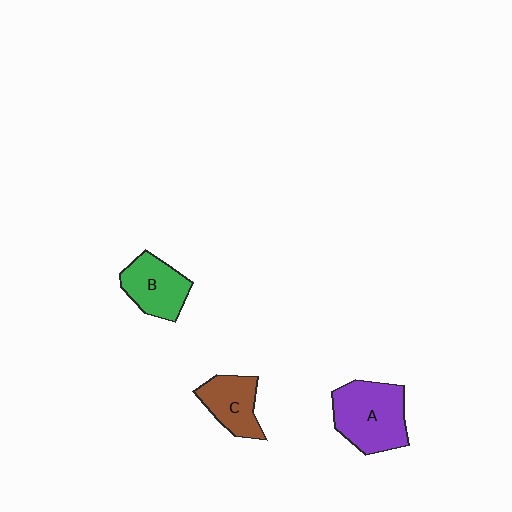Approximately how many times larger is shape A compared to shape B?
Approximately 1.4 times.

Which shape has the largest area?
Shape A (purple).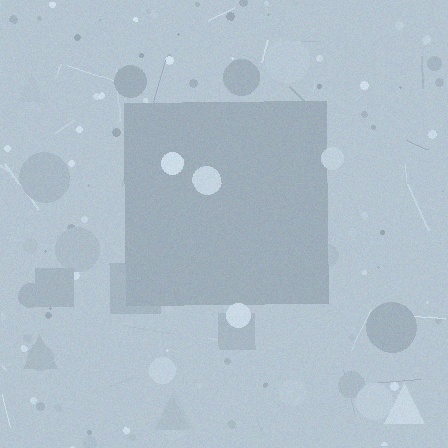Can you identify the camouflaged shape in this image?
The camouflaged shape is a square.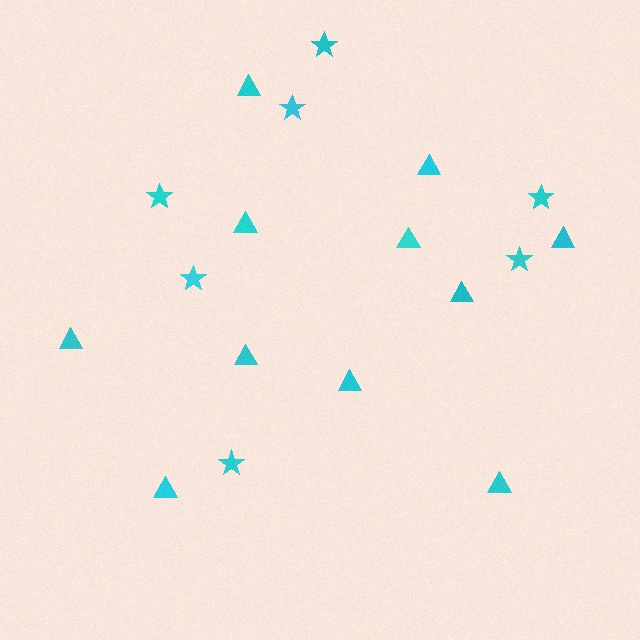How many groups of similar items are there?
There are 2 groups: one group of triangles (11) and one group of stars (7).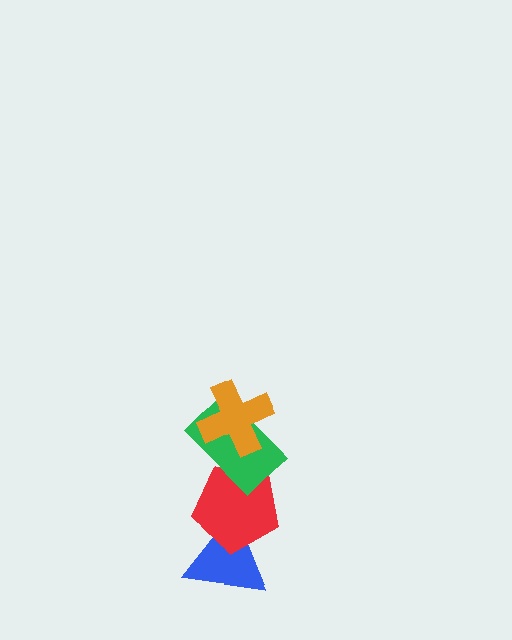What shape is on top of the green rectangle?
The orange cross is on top of the green rectangle.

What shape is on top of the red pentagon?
The green rectangle is on top of the red pentagon.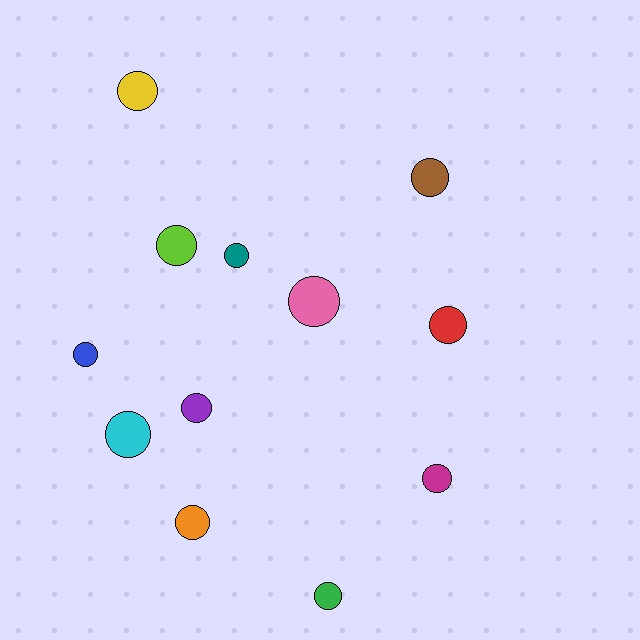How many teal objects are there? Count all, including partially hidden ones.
There is 1 teal object.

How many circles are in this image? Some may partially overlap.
There are 12 circles.